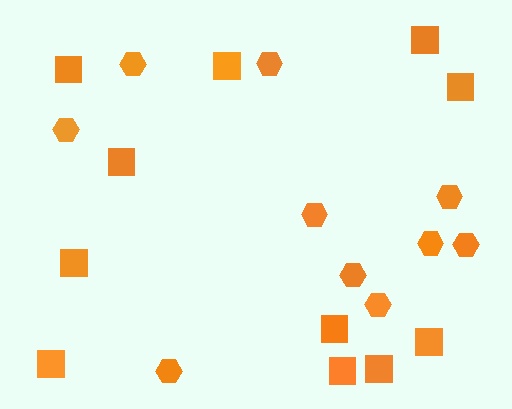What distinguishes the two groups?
There are 2 groups: one group of squares (11) and one group of hexagons (10).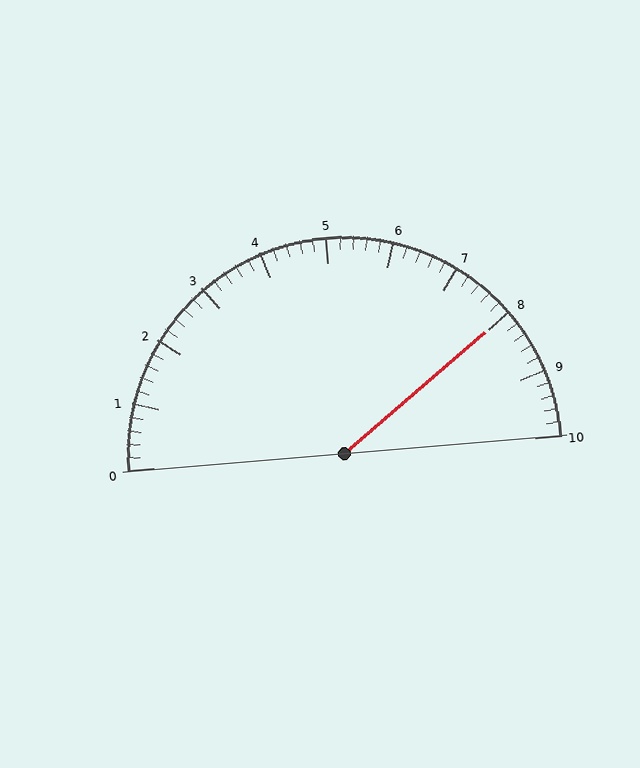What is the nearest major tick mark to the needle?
The nearest major tick mark is 8.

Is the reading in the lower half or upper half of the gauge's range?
The reading is in the upper half of the range (0 to 10).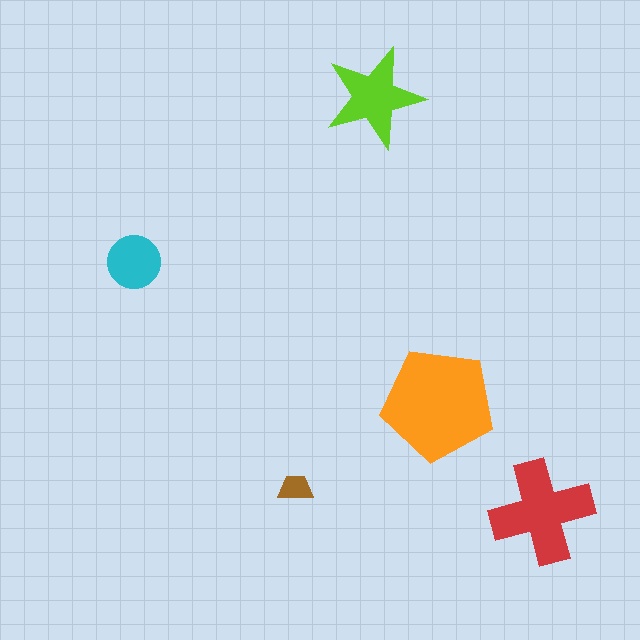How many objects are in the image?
There are 5 objects in the image.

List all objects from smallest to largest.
The brown trapezoid, the cyan circle, the lime star, the red cross, the orange pentagon.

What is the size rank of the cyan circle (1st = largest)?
4th.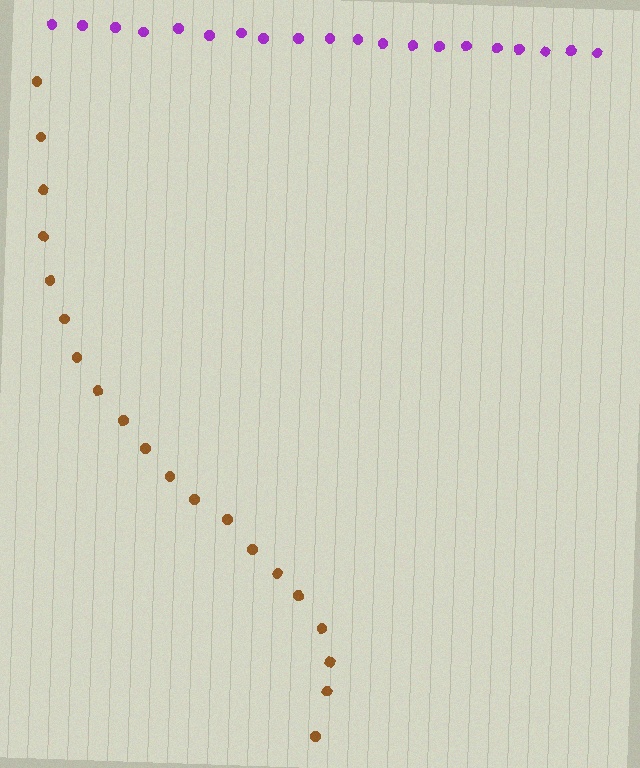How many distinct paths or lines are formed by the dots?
There are 2 distinct paths.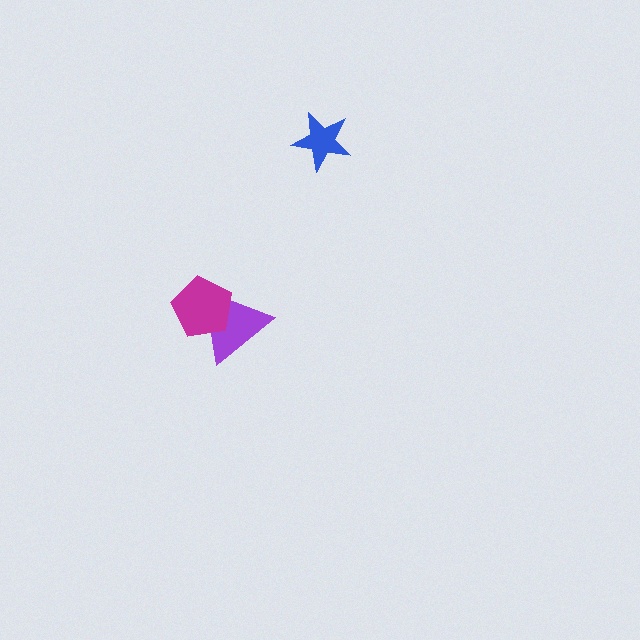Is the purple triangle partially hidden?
Yes, it is partially covered by another shape.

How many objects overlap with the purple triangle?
1 object overlaps with the purple triangle.